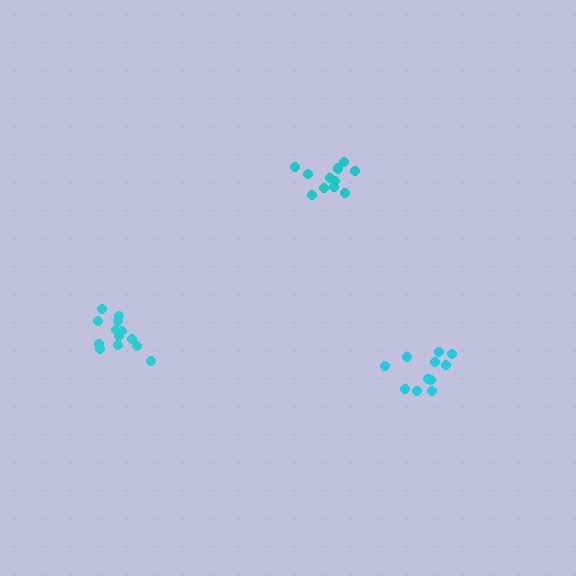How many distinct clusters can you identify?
There are 3 distinct clusters.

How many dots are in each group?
Group 1: 11 dots, Group 2: 13 dots, Group 3: 12 dots (36 total).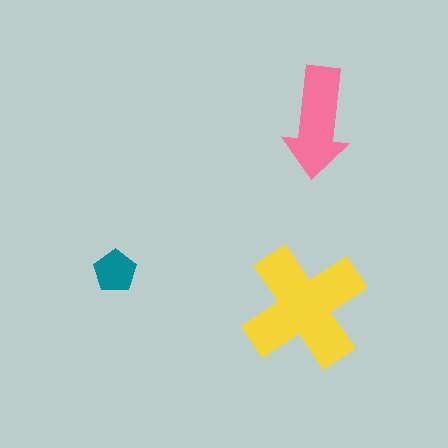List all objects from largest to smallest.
The yellow cross, the pink arrow, the teal pentagon.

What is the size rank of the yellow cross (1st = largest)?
1st.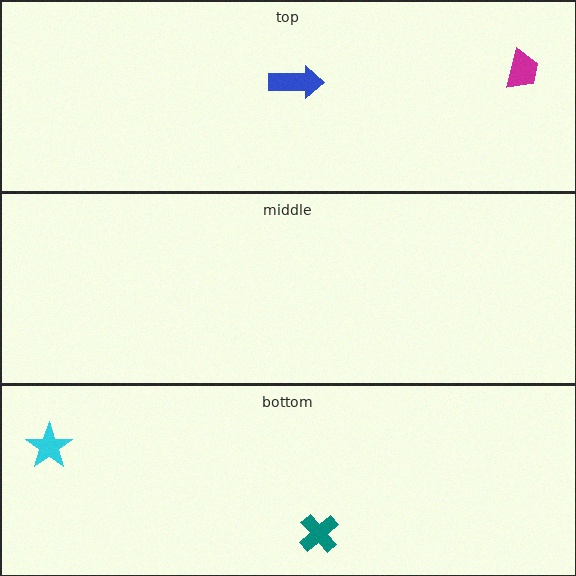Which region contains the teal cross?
The bottom region.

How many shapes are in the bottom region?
2.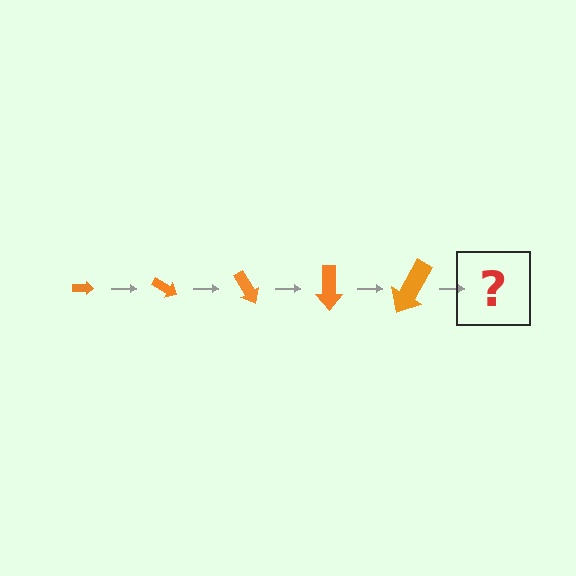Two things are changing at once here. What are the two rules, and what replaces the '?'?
The two rules are that the arrow grows larger each step and it rotates 30 degrees each step. The '?' should be an arrow, larger than the previous one and rotated 150 degrees from the start.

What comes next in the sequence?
The next element should be an arrow, larger than the previous one and rotated 150 degrees from the start.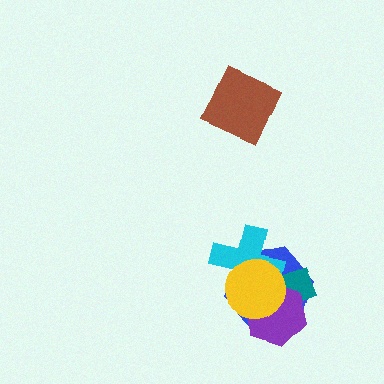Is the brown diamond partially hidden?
No, no other shape covers it.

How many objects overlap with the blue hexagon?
4 objects overlap with the blue hexagon.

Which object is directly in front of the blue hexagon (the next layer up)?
The cyan cross is directly in front of the blue hexagon.